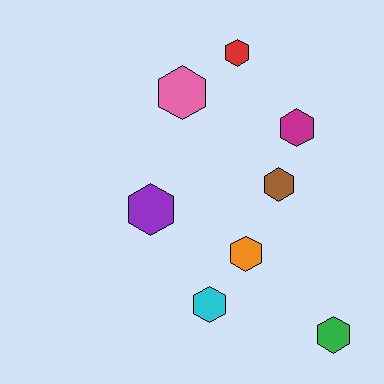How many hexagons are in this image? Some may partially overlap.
There are 8 hexagons.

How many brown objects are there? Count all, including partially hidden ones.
There is 1 brown object.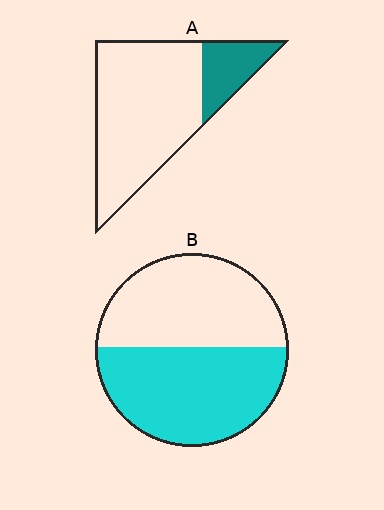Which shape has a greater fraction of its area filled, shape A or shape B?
Shape B.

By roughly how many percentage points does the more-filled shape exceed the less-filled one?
By roughly 30 percentage points (B over A).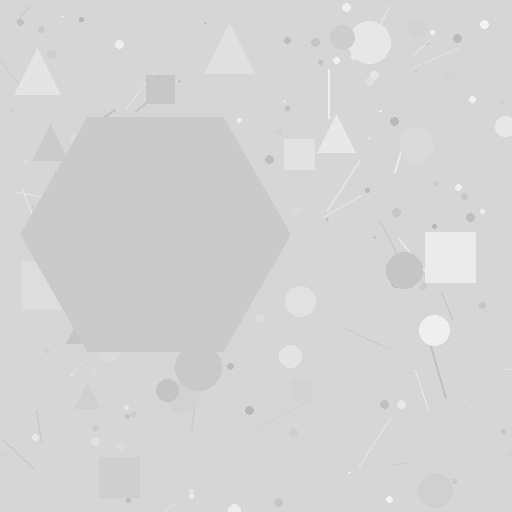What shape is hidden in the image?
A hexagon is hidden in the image.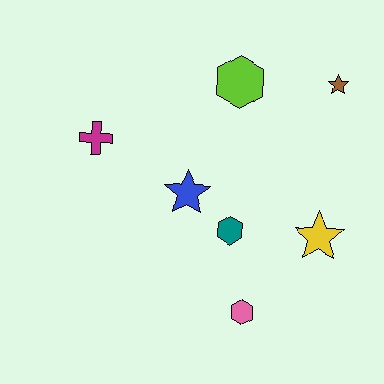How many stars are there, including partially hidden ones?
There are 3 stars.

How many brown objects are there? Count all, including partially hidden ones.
There is 1 brown object.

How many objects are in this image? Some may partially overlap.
There are 7 objects.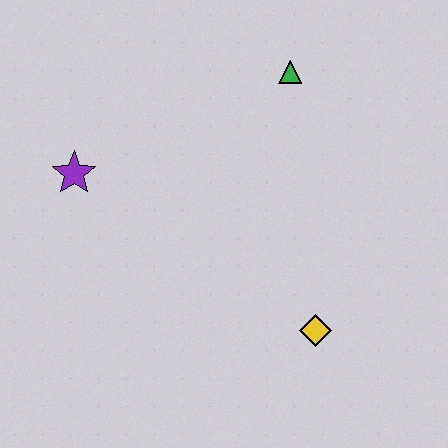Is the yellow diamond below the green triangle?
Yes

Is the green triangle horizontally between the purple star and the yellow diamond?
Yes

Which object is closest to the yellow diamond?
The green triangle is closest to the yellow diamond.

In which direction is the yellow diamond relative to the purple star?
The yellow diamond is to the right of the purple star.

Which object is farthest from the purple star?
The yellow diamond is farthest from the purple star.